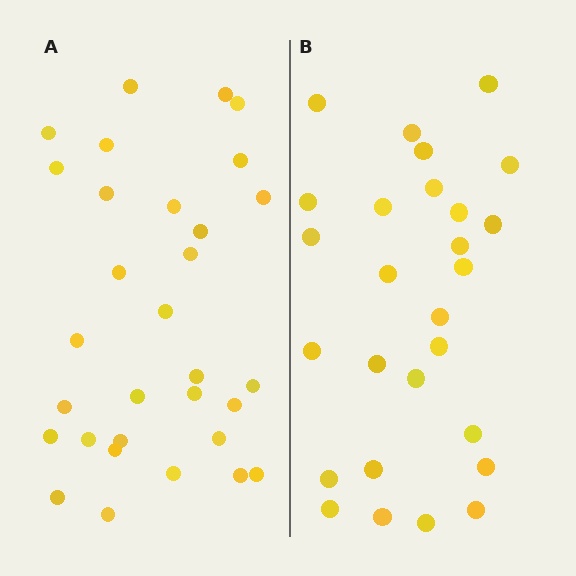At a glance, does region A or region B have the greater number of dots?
Region A (the left region) has more dots.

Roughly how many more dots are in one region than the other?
Region A has about 4 more dots than region B.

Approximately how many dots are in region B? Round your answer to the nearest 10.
About 30 dots. (The exact count is 27, which rounds to 30.)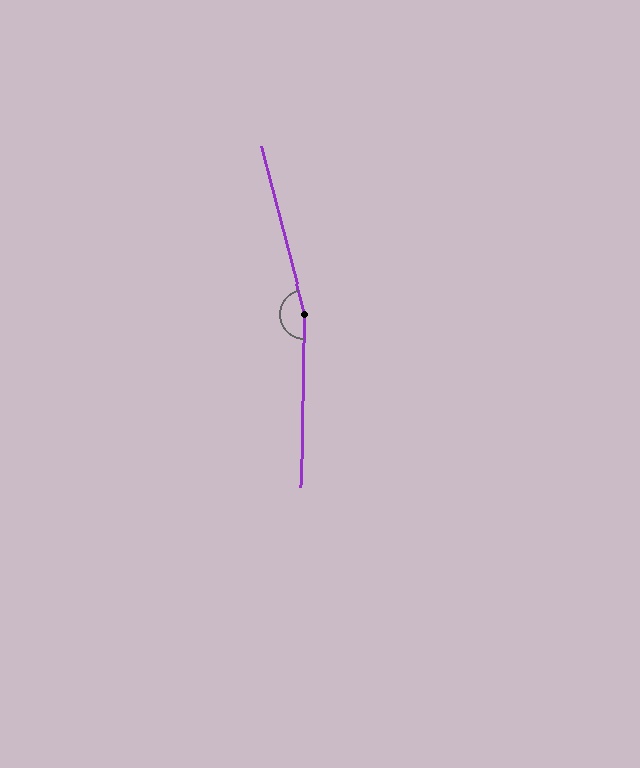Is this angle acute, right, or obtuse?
It is obtuse.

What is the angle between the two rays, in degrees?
Approximately 164 degrees.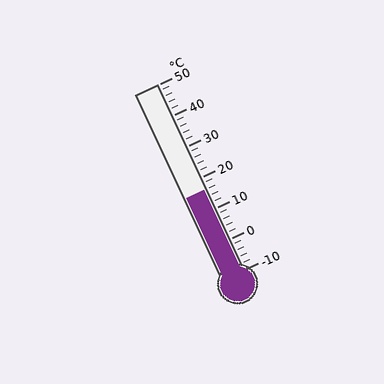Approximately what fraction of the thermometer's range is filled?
The thermometer is filled to approximately 45% of its range.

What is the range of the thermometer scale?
The thermometer scale ranges from -10°C to 50°C.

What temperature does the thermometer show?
The thermometer shows approximately 16°C.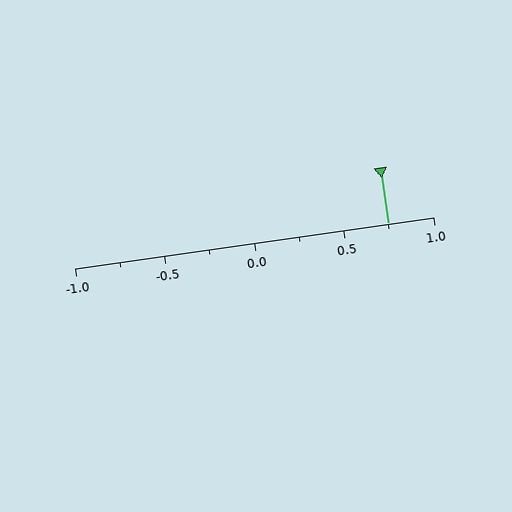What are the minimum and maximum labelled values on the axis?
The axis runs from -1.0 to 1.0.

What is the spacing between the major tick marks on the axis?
The major ticks are spaced 0.5 apart.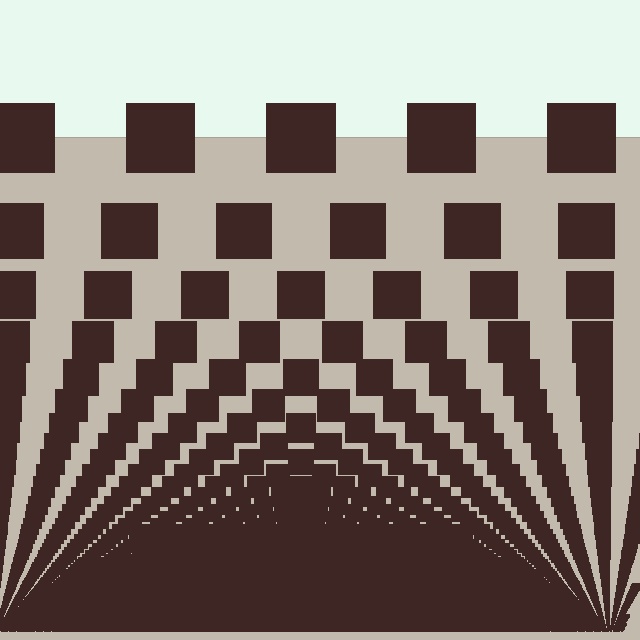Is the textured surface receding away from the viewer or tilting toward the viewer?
The surface appears to tilt toward the viewer. Texture elements get larger and sparser toward the top.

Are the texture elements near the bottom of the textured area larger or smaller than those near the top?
Smaller. The gradient is inverted — elements near the bottom are smaller and denser.